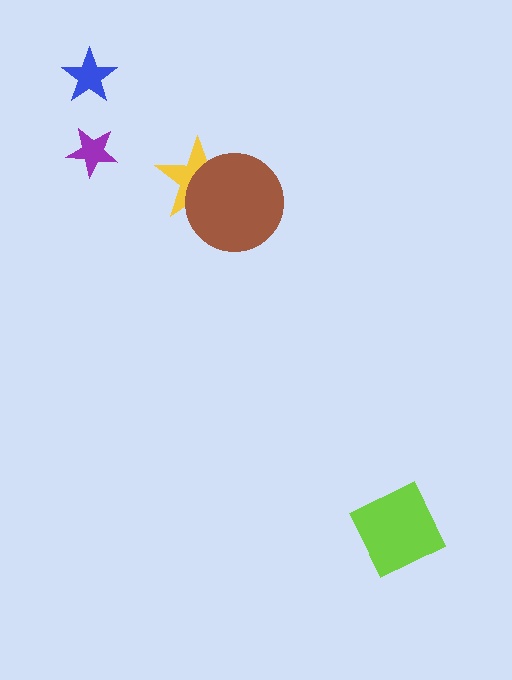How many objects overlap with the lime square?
0 objects overlap with the lime square.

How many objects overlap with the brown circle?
1 object overlaps with the brown circle.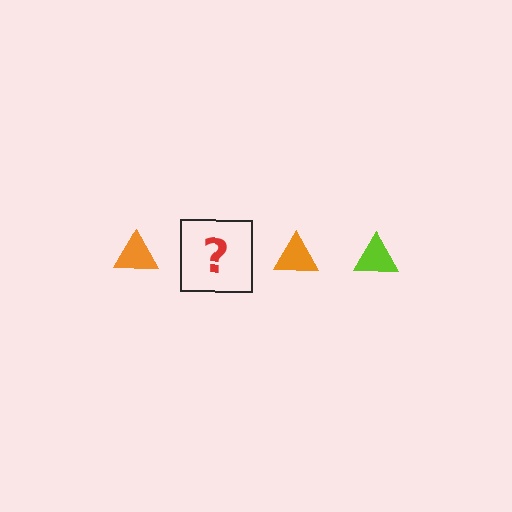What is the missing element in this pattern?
The missing element is a lime triangle.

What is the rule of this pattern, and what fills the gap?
The rule is that the pattern cycles through orange, lime triangles. The gap should be filled with a lime triangle.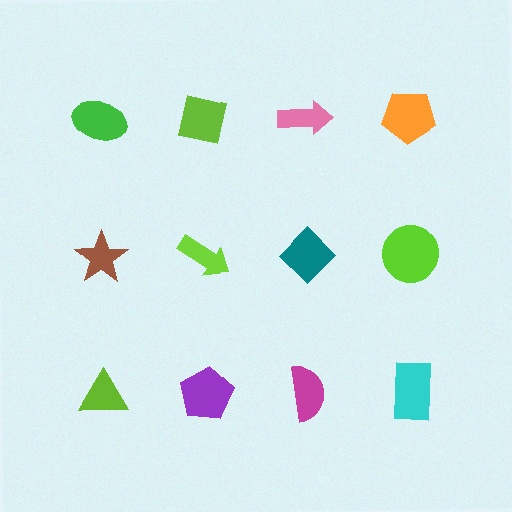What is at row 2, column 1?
A brown star.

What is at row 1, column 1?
A green ellipse.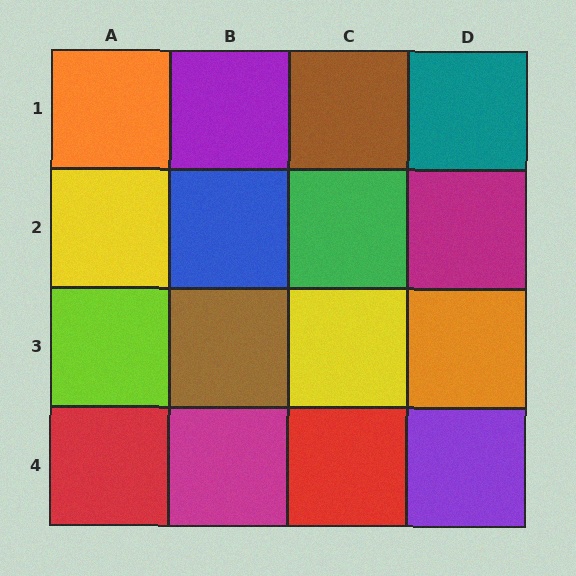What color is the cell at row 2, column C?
Green.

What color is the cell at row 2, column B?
Blue.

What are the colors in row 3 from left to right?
Lime, brown, yellow, orange.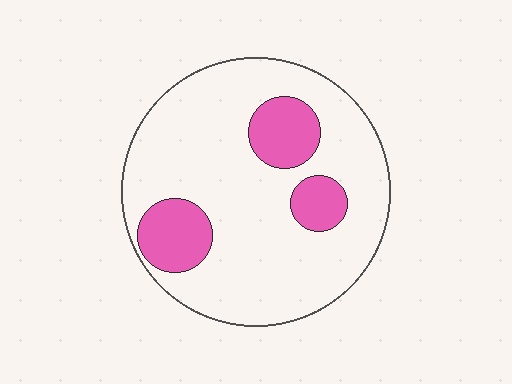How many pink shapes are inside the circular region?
3.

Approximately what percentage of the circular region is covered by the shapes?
Approximately 20%.